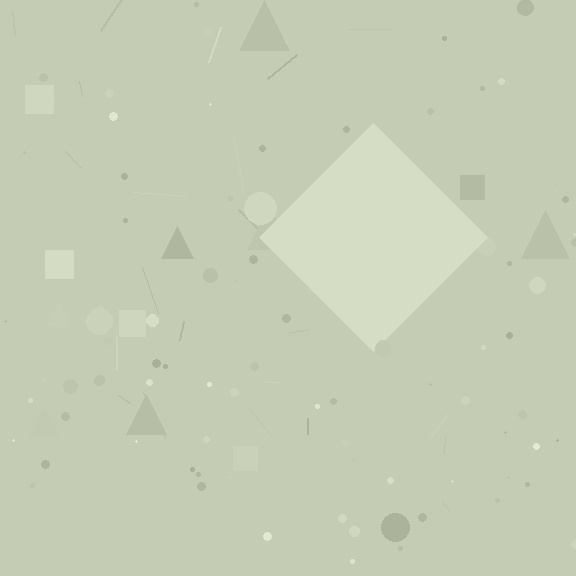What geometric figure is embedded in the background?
A diamond is embedded in the background.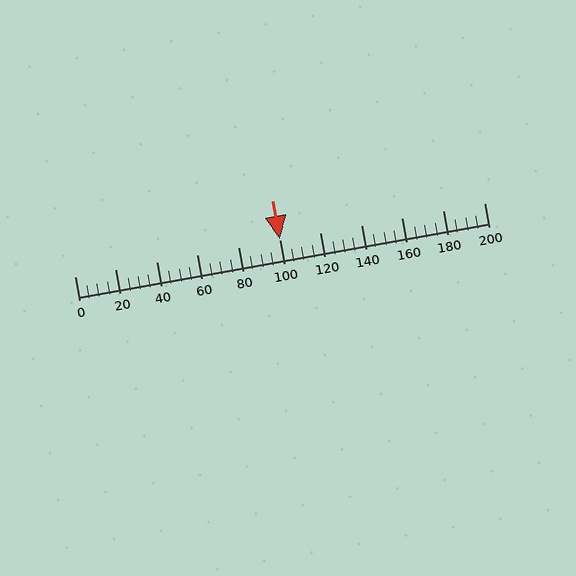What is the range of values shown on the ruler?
The ruler shows values from 0 to 200.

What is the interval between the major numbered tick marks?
The major tick marks are spaced 20 units apart.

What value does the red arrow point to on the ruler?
The red arrow points to approximately 100.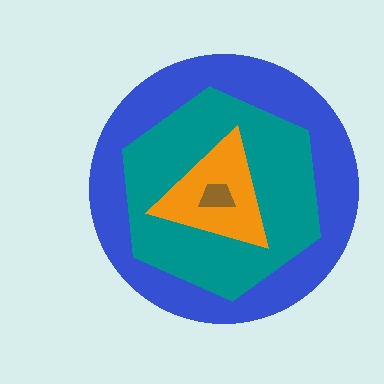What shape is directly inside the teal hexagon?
The orange triangle.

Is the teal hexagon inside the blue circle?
Yes.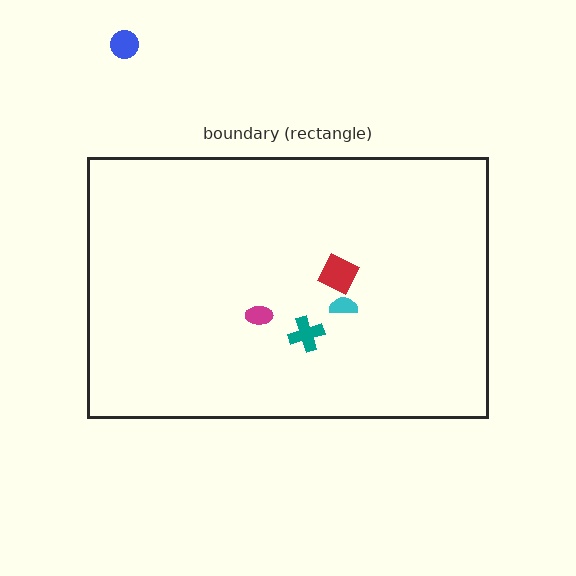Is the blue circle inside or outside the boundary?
Outside.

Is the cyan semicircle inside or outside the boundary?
Inside.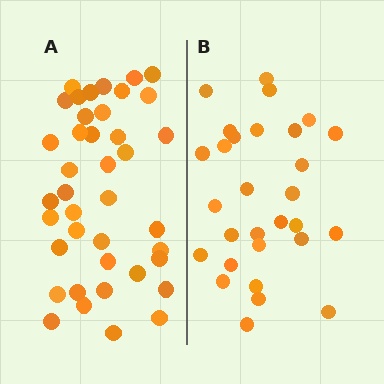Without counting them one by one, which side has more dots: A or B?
Region A (the left region) has more dots.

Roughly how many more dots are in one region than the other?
Region A has roughly 12 or so more dots than region B.